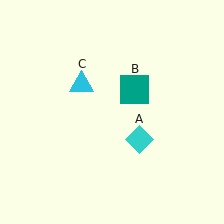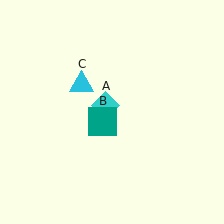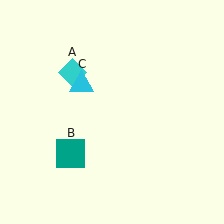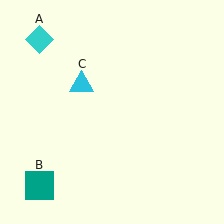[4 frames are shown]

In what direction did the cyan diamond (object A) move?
The cyan diamond (object A) moved up and to the left.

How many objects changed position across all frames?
2 objects changed position: cyan diamond (object A), teal square (object B).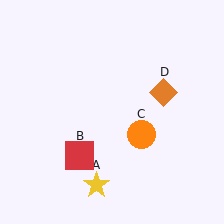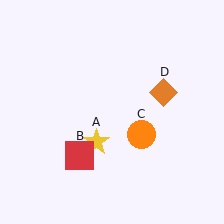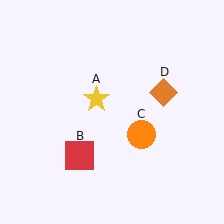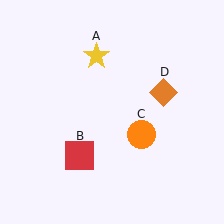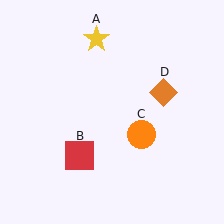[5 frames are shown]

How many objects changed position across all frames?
1 object changed position: yellow star (object A).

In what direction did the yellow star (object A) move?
The yellow star (object A) moved up.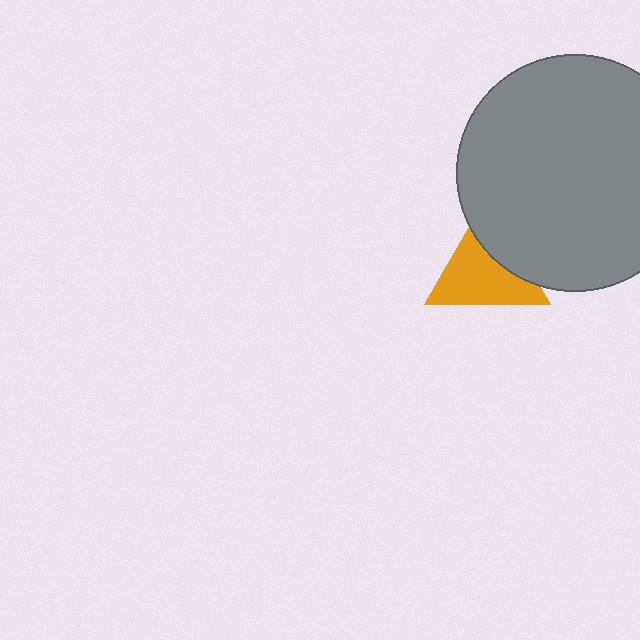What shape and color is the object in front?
The object in front is a gray circle.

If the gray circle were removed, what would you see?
You would see the complete orange triangle.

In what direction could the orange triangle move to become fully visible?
The orange triangle could move toward the lower-left. That would shift it out from behind the gray circle entirely.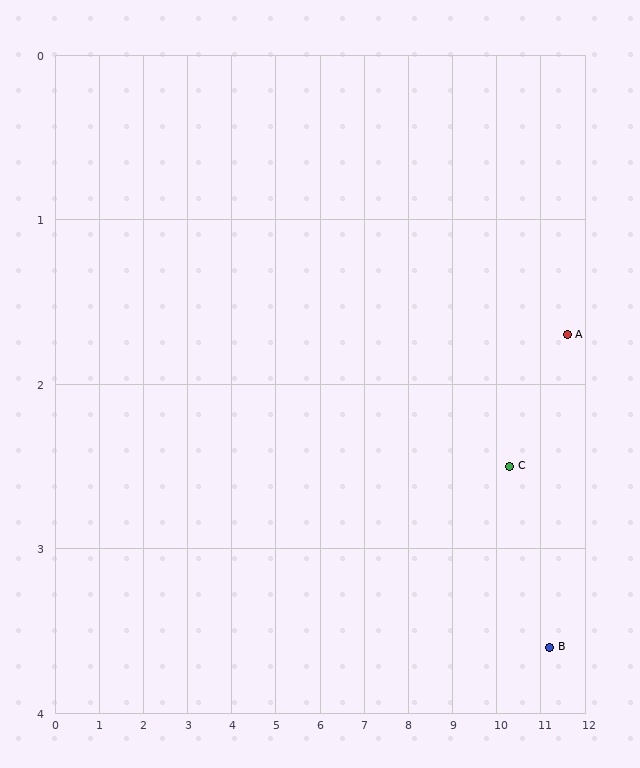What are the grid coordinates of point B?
Point B is at approximately (11.2, 3.6).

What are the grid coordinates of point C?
Point C is at approximately (10.3, 2.5).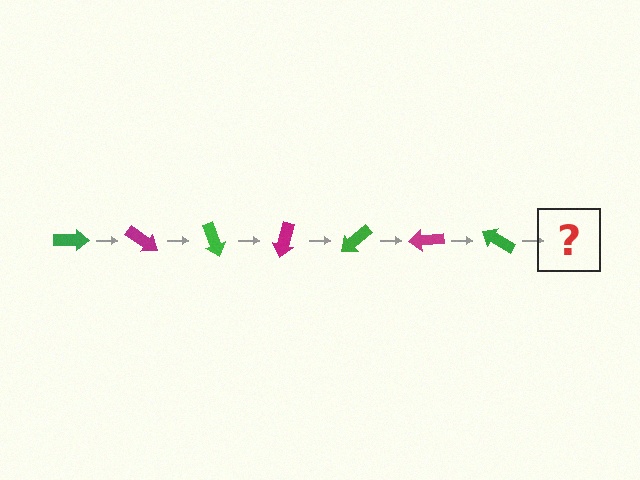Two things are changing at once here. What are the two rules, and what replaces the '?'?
The two rules are that it rotates 35 degrees each step and the color cycles through green and magenta. The '?' should be a magenta arrow, rotated 245 degrees from the start.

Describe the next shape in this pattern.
It should be a magenta arrow, rotated 245 degrees from the start.